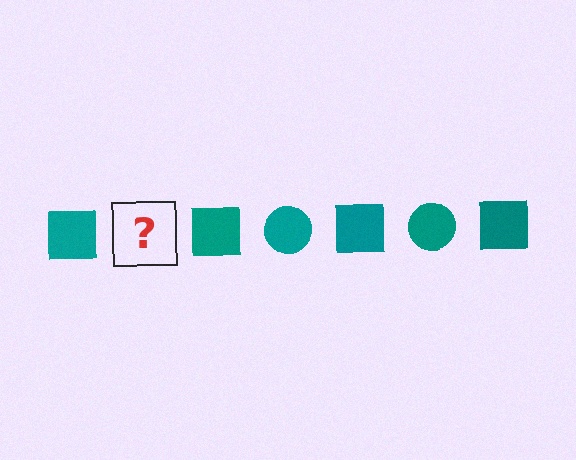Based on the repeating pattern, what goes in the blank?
The blank should be a teal circle.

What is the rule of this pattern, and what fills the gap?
The rule is that the pattern cycles through square, circle shapes in teal. The gap should be filled with a teal circle.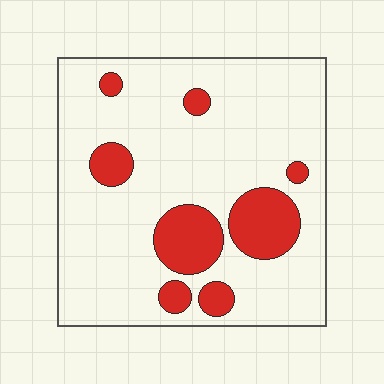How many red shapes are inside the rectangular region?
8.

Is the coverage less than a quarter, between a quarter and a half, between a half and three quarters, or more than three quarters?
Less than a quarter.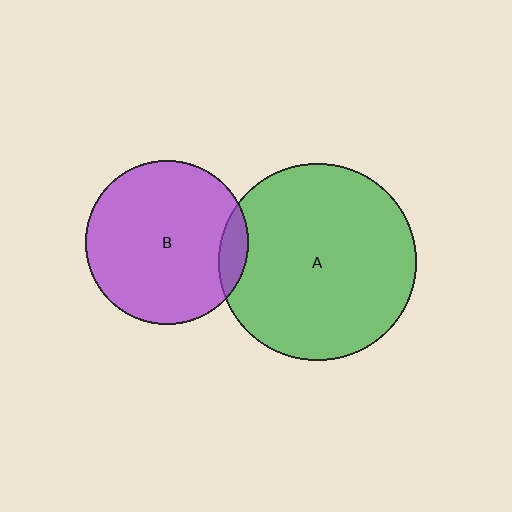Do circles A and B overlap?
Yes.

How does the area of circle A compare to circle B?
Approximately 1.5 times.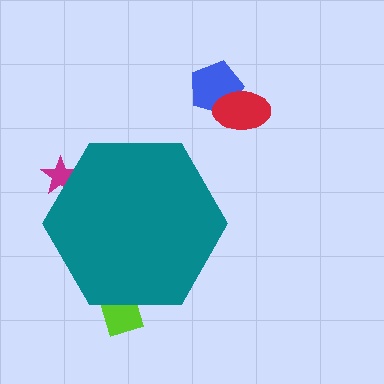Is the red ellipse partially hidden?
No, the red ellipse is fully visible.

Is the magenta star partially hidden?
Yes, the magenta star is partially hidden behind the teal hexagon.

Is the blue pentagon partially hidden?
No, the blue pentagon is fully visible.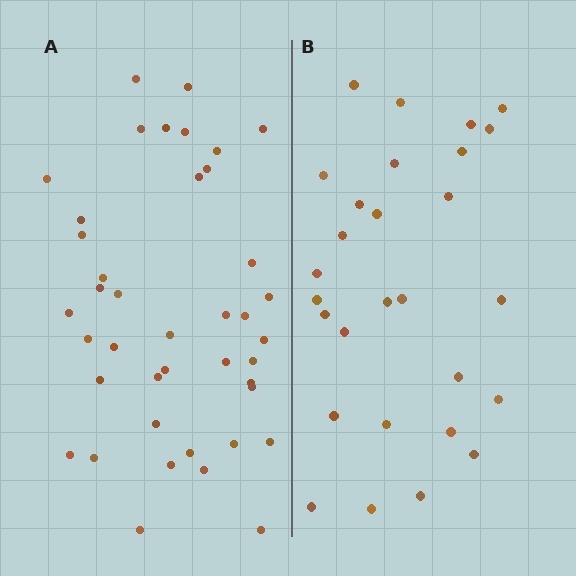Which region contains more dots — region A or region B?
Region A (the left region) has more dots.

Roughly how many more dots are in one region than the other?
Region A has approximately 15 more dots than region B.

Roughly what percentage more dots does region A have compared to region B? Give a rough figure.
About 45% more.